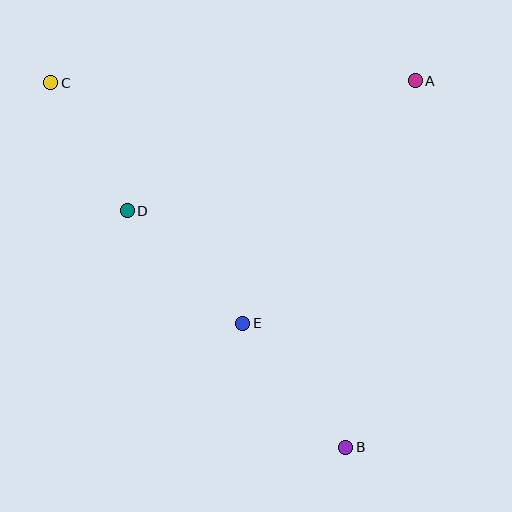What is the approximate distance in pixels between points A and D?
The distance between A and D is approximately 316 pixels.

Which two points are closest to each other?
Points C and D are closest to each other.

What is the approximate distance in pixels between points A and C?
The distance between A and C is approximately 365 pixels.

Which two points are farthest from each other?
Points B and C are farthest from each other.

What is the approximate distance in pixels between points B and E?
The distance between B and E is approximately 161 pixels.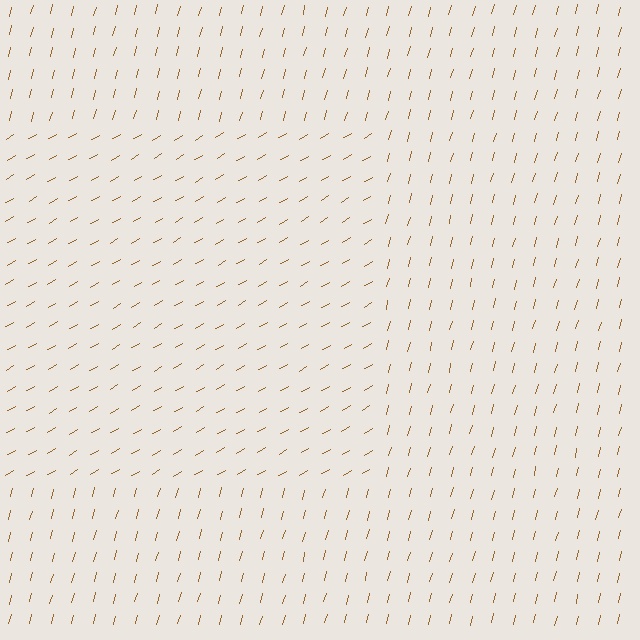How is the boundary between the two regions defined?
The boundary is defined purely by a change in line orientation (approximately 45 degrees difference). All lines are the same color and thickness.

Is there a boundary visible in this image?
Yes, there is a texture boundary formed by a change in line orientation.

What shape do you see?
I see a rectangle.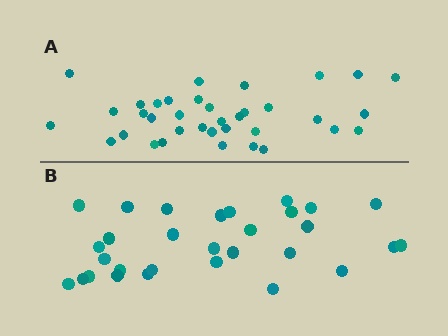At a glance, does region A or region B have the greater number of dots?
Region A (the top region) has more dots.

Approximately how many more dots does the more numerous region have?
Region A has about 6 more dots than region B.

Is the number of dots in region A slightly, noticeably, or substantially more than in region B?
Region A has only slightly more — the two regions are fairly close. The ratio is roughly 1.2 to 1.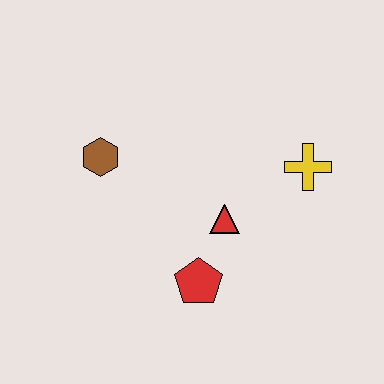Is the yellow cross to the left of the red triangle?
No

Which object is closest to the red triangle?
The red pentagon is closest to the red triangle.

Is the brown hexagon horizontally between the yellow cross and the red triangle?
No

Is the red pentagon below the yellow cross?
Yes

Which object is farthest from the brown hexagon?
The yellow cross is farthest from the brown hexagon.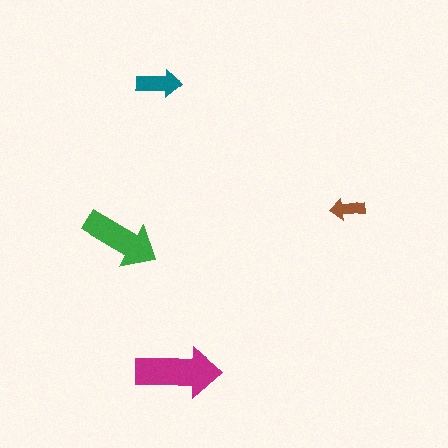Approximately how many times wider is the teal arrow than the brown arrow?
About 1.5 times wider.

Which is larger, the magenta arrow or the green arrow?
The magenta one.